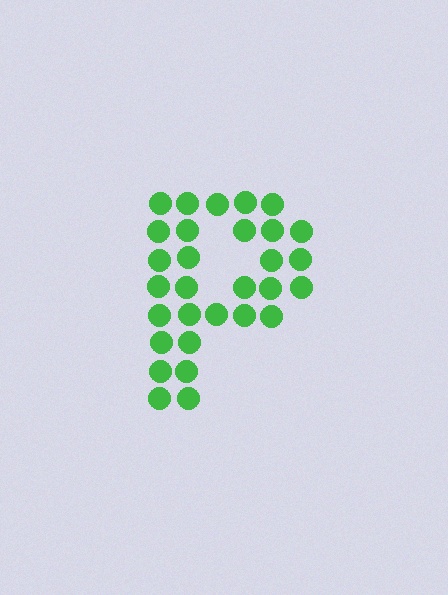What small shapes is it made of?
It is made of small circles.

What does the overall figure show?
The overall figure shows the letter P.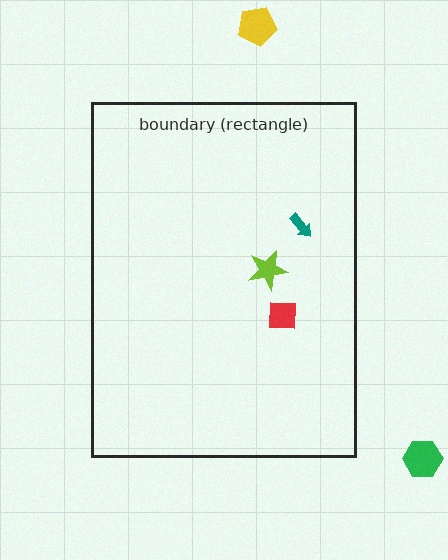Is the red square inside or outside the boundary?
Inside.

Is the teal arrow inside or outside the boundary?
Inside.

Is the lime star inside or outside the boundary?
Inside.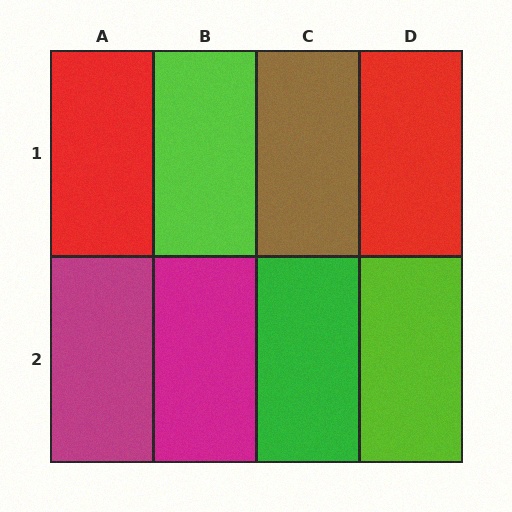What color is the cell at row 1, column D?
Red.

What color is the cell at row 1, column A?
Red.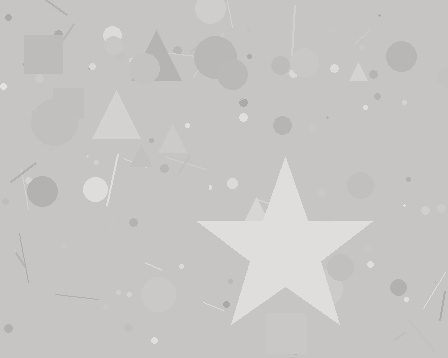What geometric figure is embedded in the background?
A star is embedded in the background.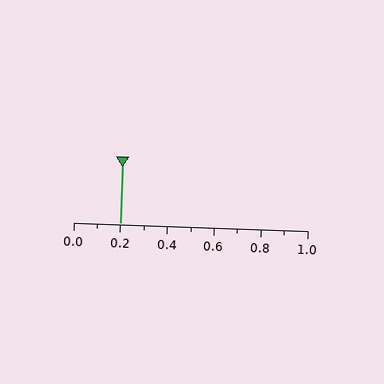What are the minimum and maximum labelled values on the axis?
The axis runs from 0.0 to 1.0.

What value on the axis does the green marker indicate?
The marker indicates approximately 0.2.